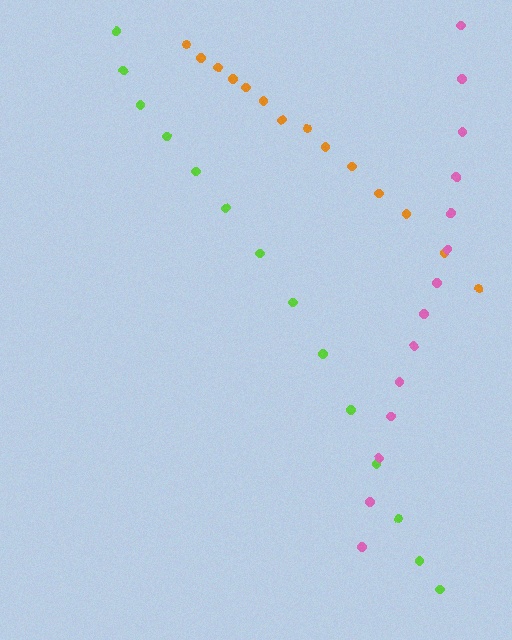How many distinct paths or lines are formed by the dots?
There are 3 distinct paths.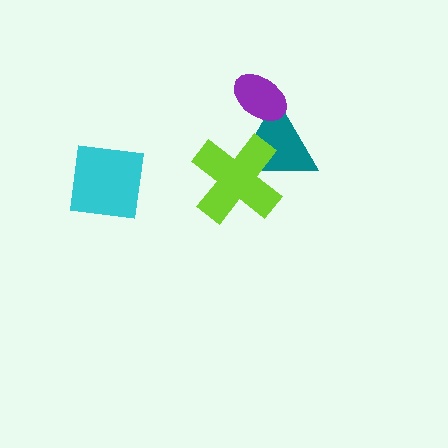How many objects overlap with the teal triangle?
2 objects overlap with the teal triangle.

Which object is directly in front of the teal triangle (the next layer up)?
The purple ellipse is directly in front of the teal triangle.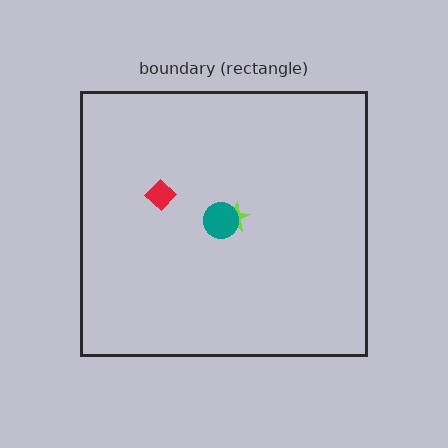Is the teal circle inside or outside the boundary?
Inside.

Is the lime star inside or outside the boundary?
Inside.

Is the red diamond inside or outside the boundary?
Inside.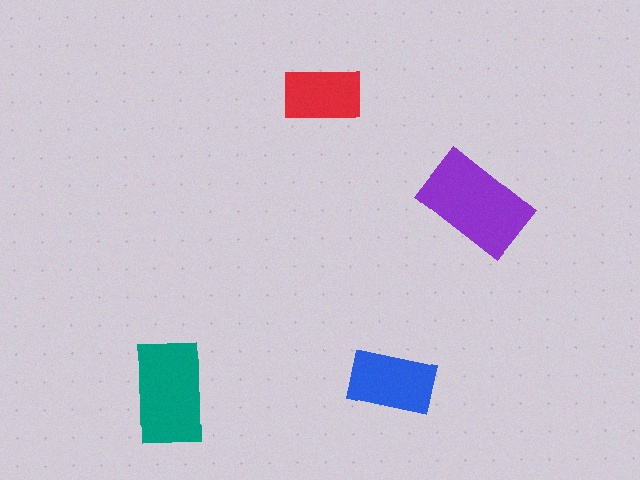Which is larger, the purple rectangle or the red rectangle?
The purple one.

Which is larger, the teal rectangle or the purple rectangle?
The purple one.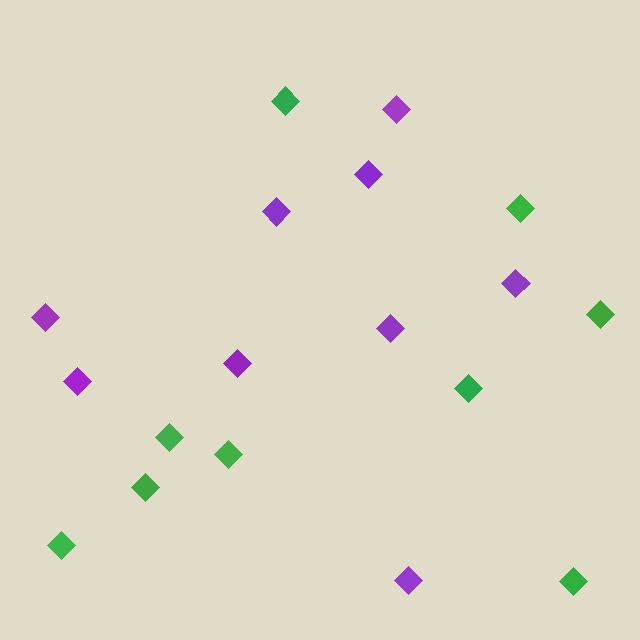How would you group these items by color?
There are 2 groups: one group of green diamonds (9) and one group of purple diamonds (9).